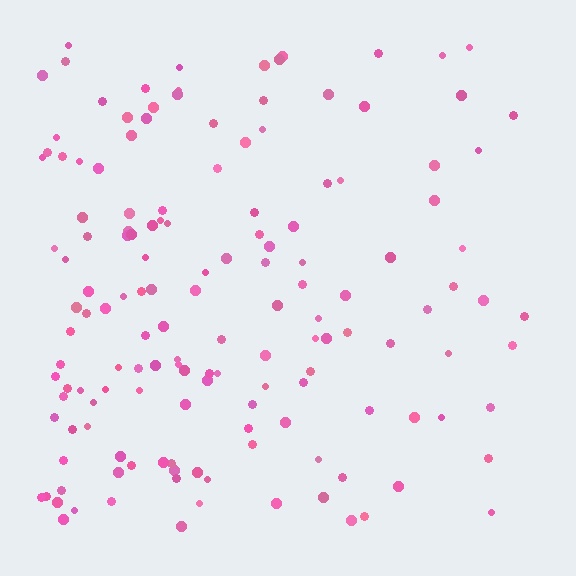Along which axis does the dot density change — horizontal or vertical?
Horizontal.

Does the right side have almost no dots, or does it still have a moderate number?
Still a moderate number, just noticeably fewer than the left.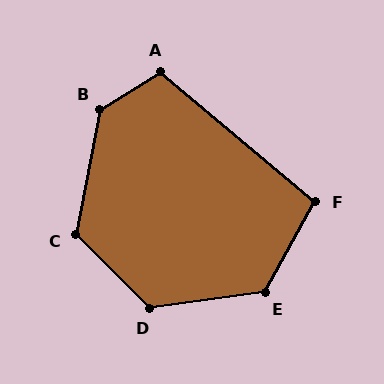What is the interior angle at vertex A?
Approximately 109 degrees (obtuse).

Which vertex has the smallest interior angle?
F, at approximately 101 degrees.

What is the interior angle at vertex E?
Approximately 127 degrees (obtuse).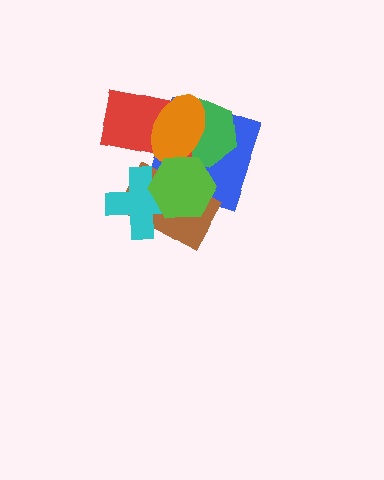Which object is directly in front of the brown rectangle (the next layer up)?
The cyan cross is directly in front of the brown rectangle.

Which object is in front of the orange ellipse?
The lime hexagon is in front of the orange ellipse.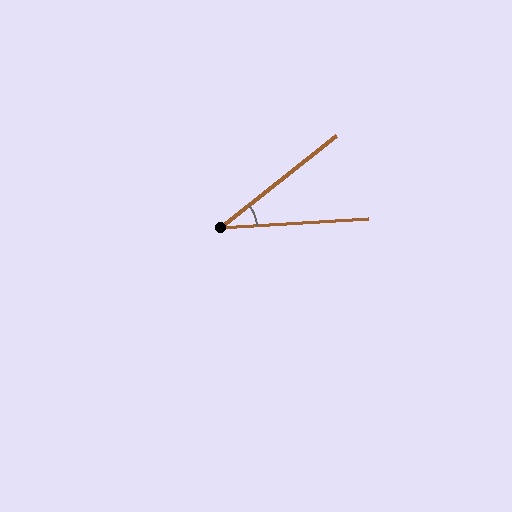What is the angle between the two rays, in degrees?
Approximately 35 degrees.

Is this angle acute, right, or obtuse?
It is acute.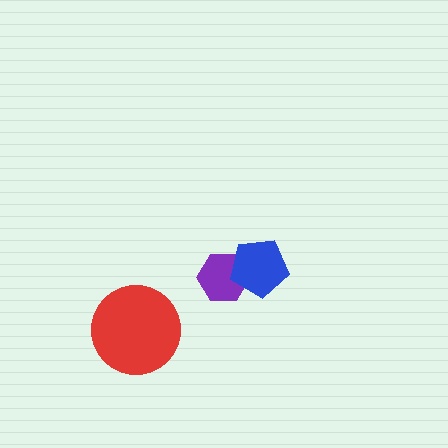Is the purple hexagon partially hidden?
Yes, it is partially covered by another shape.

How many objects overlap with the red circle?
0 objects overlap with the red circle.